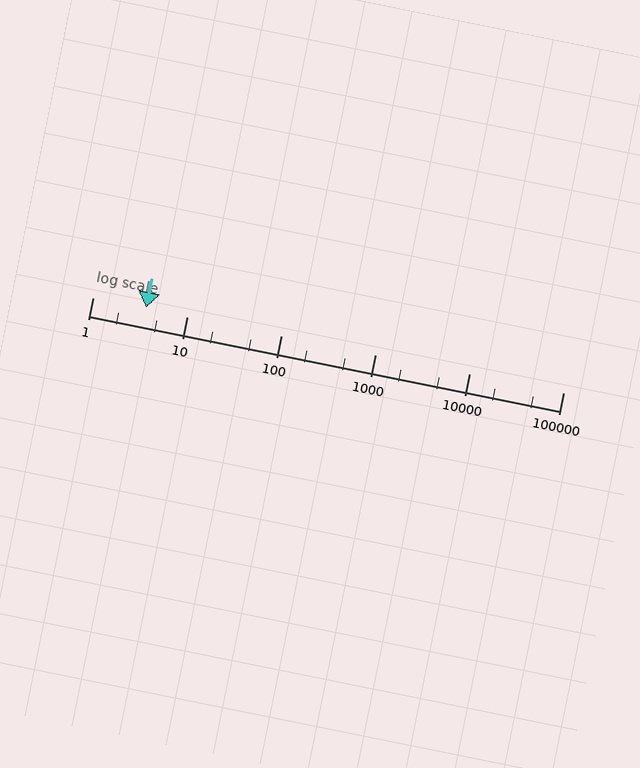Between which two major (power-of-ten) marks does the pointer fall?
The pointer is between 1 and 10.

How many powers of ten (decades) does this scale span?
The scale spans 5 decades, from 1 to 100000.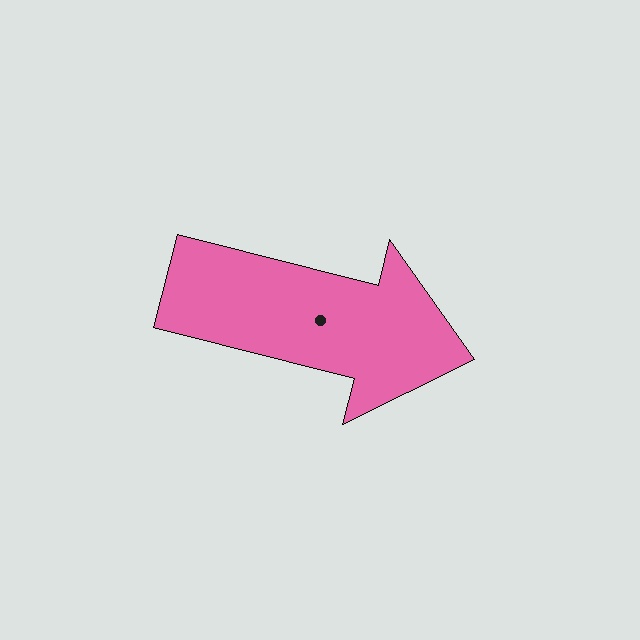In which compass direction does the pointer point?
East.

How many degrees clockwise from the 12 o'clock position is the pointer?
Approximately 104 degrees.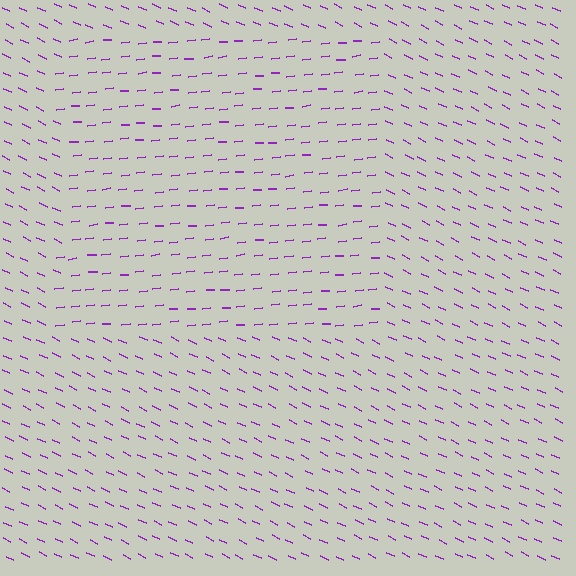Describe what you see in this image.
The image is filled with small purple line segments. A rectangle region in the image has lines oriented differently from the surrounding lines, creating a visible texture boundary.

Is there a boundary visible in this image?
Yes, there is a texture boundary formed by a change in line orientation.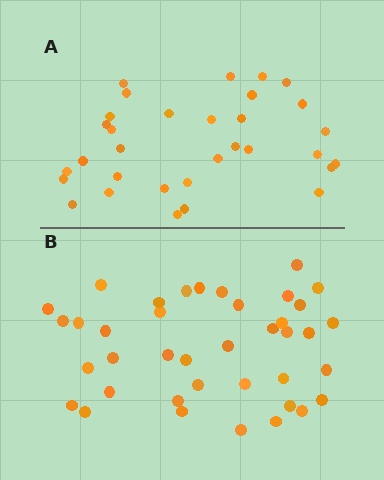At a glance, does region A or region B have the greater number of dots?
Region B (the bottom region) has more dots.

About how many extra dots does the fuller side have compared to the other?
Region B has roughly 8 or so more dots than region A.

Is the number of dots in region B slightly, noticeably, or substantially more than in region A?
Region B has only slightly more — the two regions are fairly close. The ratio is roughly 1.2 to 1.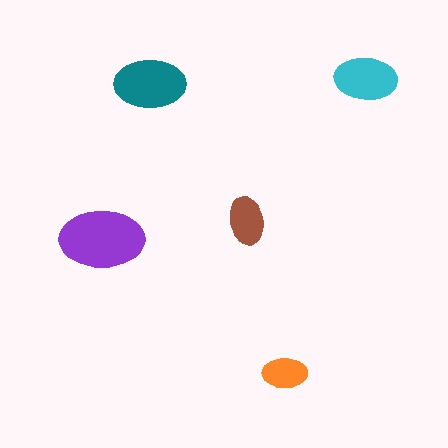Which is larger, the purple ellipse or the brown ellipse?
The purple one.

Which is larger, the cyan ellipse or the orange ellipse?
The cyan one.